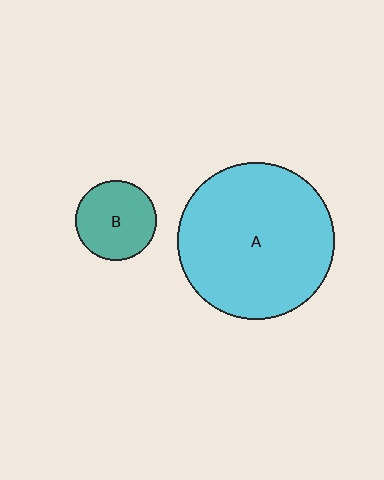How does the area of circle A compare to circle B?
Approximately 3.8 times.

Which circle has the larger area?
Circle A (cyan).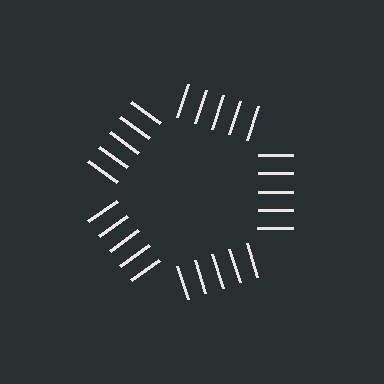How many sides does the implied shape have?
5 sides — the line-ends trace a pentagon.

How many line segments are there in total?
25 — 5 along each of the 5 edges.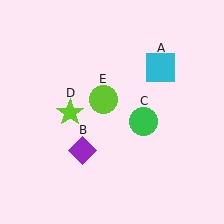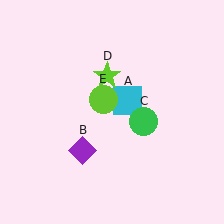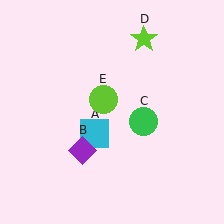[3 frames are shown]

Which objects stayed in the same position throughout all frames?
Purple diamond (object B) and green circle (object C) and lime circle (object E) remained stationary.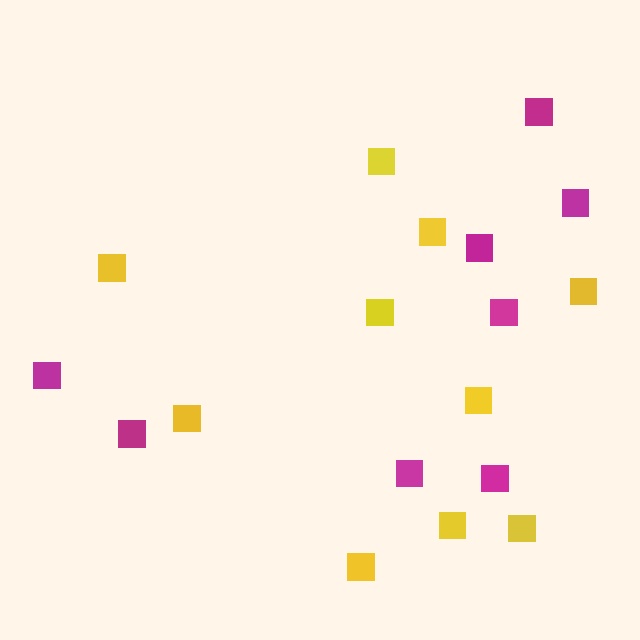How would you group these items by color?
There are 2 groups: one group of magenta squares (8) and one group of yellow squares (10).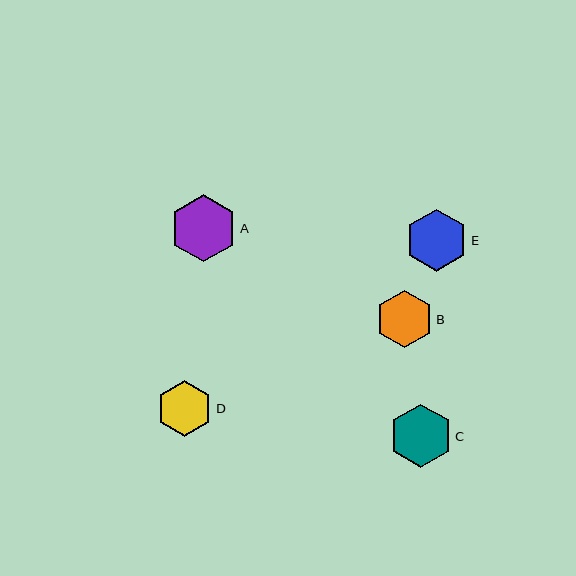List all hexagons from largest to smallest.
From largest to smallest: A, C, E, B, D.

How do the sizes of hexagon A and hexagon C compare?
Hexagon A and hexagon C are approximately the same size.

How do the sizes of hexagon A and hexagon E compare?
Hexagon A and hexagon E are approximately the same size.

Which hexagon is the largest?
Hexagon A is the largest with a size of approximately 67 pixels.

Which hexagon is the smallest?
Hexagon D is the smallest with a size of approximately 56 pixels.